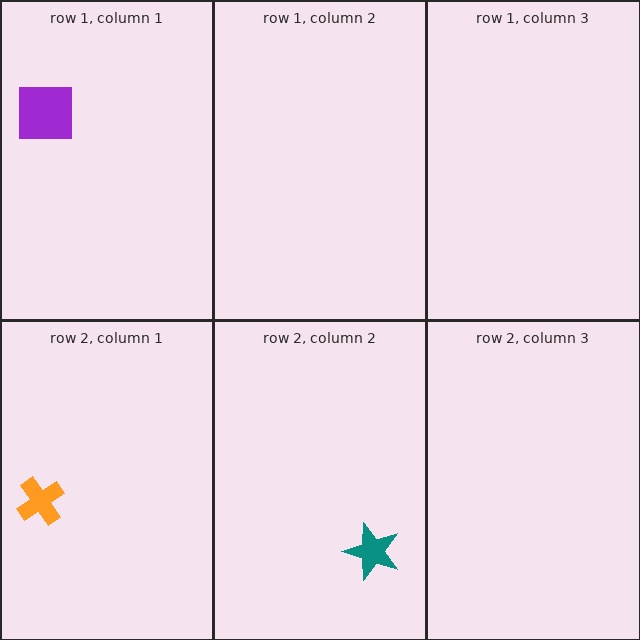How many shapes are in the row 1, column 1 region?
1.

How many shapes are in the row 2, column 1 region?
1.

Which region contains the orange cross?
The row 2, column 1 region.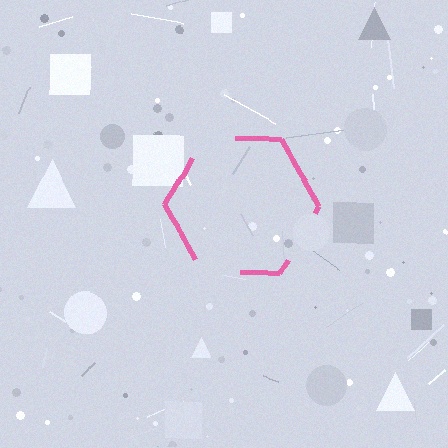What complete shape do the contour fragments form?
The contour fragments form a hexagon.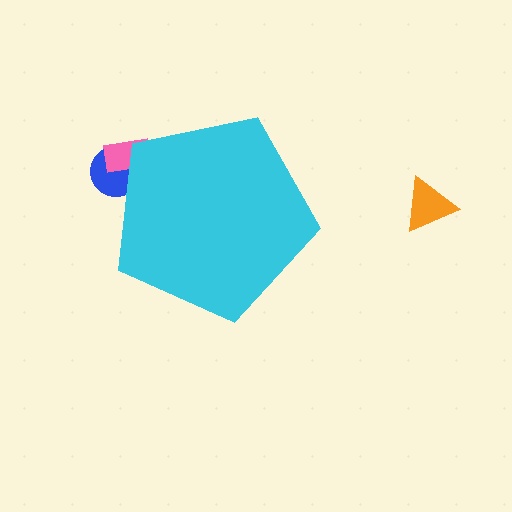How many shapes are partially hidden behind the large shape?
2 shapes are partially hidden.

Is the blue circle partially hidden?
Yes, the blue circle is partially hidden behind the cyan pentagon.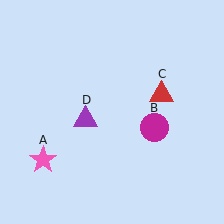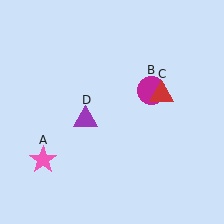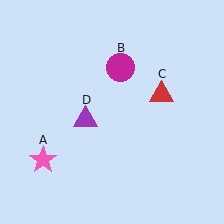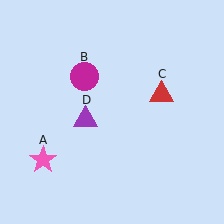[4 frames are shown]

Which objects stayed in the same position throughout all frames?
Pink star (object A) and red triangle (object C) and purple triangle (object D) remained stationary.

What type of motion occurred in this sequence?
The magenta circle (object B) rotated counterclockwise around the center of the scene.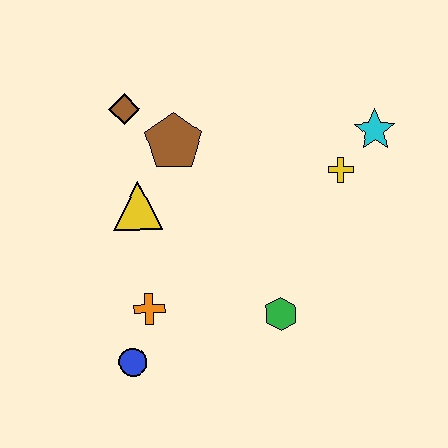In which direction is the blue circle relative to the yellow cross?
The blue circle is to the left of the yellow cross.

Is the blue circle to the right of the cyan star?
No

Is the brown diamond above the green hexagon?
Yes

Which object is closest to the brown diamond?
The brown pentagon is closest to the brown diamond.